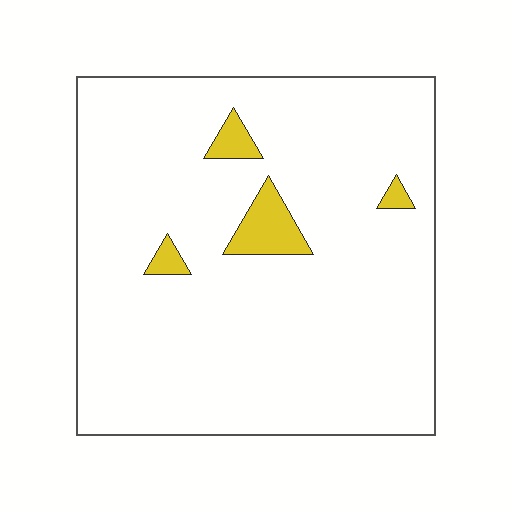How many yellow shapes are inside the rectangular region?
4.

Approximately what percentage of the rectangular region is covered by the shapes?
Approximately 5%.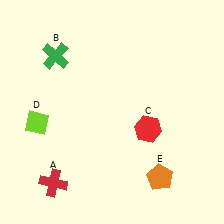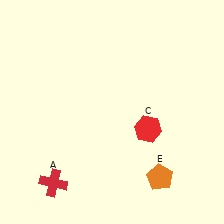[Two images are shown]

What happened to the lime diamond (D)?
The lime diamond (D) was removed in Image 2. It was in the bottom-left area of Image 1.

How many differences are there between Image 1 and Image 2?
There are 2 differences between the two images.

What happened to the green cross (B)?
The green cross (B) was removed in Image 2. It was in the top-left area of Image 1.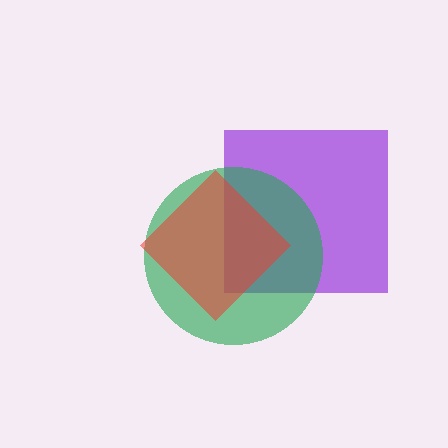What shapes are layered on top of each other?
The layered shapes are: a purple square, a green circle, a red diamond.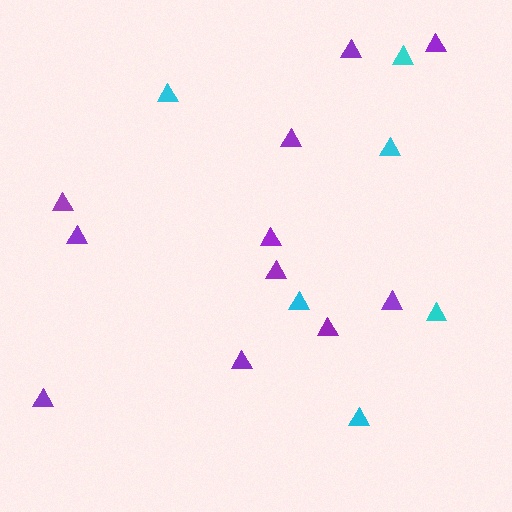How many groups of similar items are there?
There are 2 groups: one group of cyan triangles (6) and one group of purple triangles (11).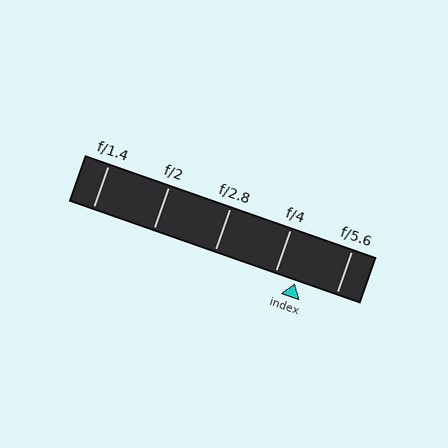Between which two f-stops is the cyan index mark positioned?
The index mark is between f/4 and f/5.6.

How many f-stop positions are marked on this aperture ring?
There are 5 f-stop positions marked.